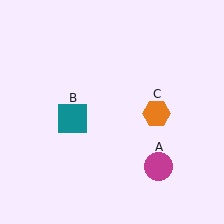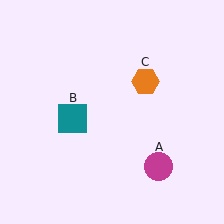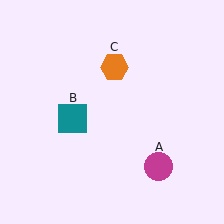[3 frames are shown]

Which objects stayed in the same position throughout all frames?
Magenta circle (object A) and teal square (object B) remained stationary.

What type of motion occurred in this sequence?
The orange hexagon (object C) rotated counterclockwise around the center of the scene.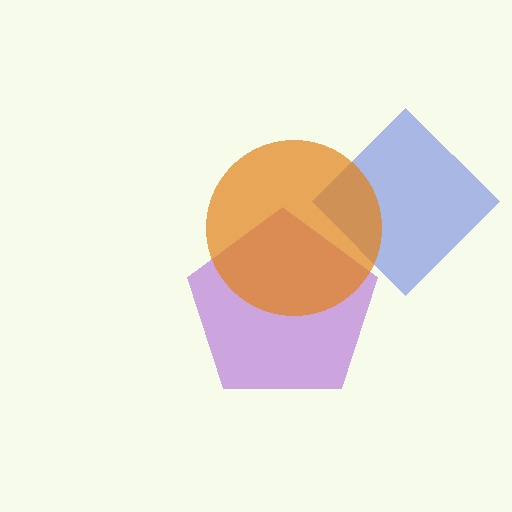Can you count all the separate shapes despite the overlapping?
Yes, there are 3 separate shapes.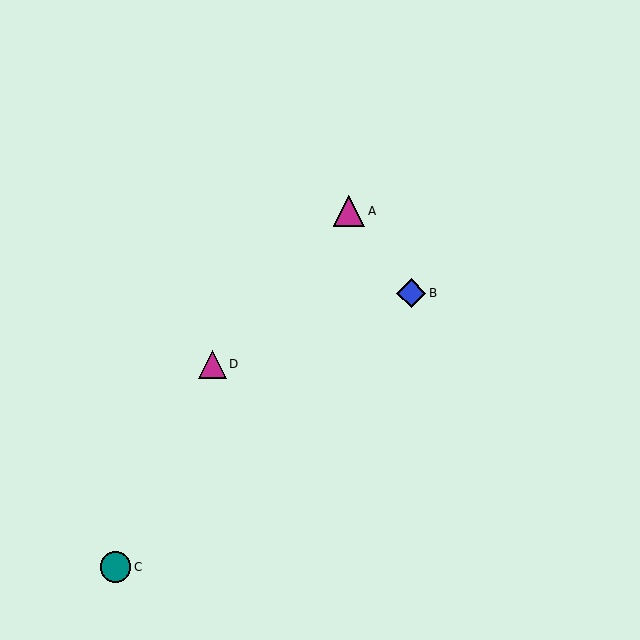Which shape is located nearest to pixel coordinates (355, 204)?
The magenta triangle (labeled A) at (349, 211) is nearest to that location.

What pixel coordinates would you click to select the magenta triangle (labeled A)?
Click at (349, 211) to select the magenta triangle A.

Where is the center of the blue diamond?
The center of the blue diamond is at (411, 293).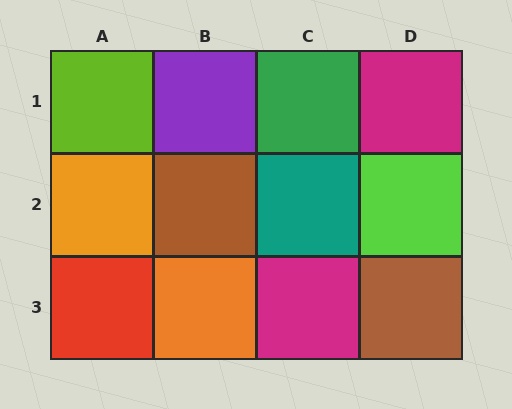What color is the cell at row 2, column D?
Lime.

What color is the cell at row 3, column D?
Brown.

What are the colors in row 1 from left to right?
Lime, purple, green, magenta.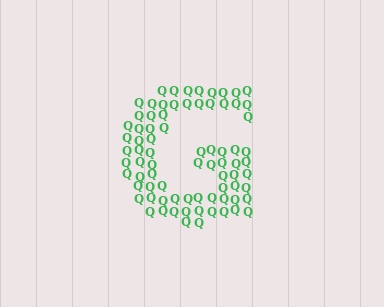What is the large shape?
The large shape is the letter G.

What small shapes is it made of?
It is made of small letter Q's.